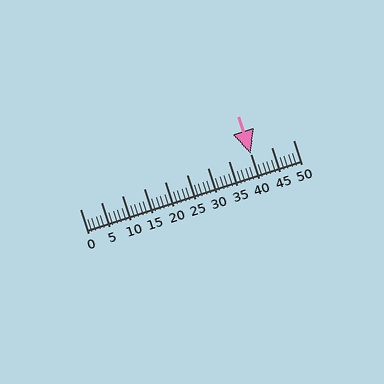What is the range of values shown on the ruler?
The ruler shows values from 0 to 50.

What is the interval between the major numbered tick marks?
The major tick marks are spaced 5 units apart.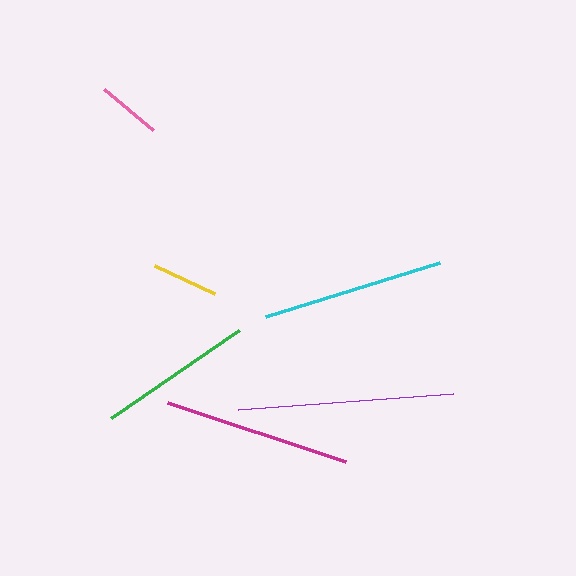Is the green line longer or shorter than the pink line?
The green line is longer than the pink line.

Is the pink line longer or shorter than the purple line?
The purple line is longer than the pink line.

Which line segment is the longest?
The purple line is the longest at approximately 215 pixels.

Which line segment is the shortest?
The pink line is the shortest at approximately 65 pixels.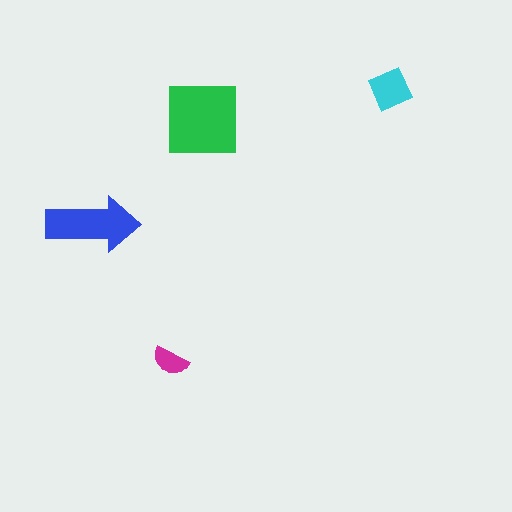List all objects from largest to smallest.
The green square, the blue arrow, the cyan diamond, the magenta semicircle.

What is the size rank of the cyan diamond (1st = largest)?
3rd.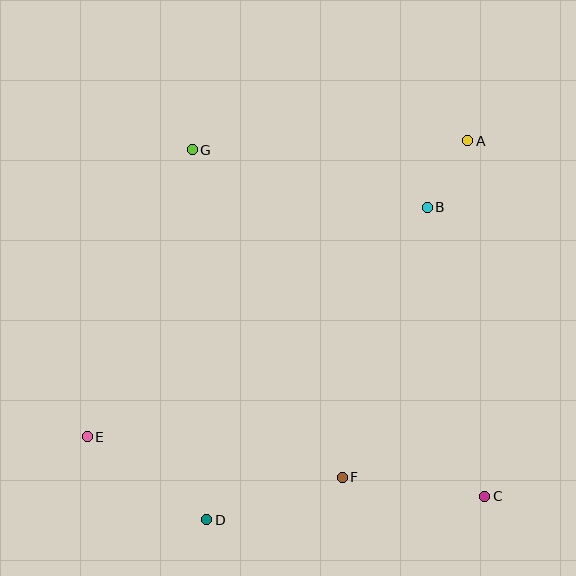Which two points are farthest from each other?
Points A and E are farthest from each other.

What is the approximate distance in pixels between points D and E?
The distance between D and E is approximately 146 pixels.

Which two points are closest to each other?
Points A and B are closest to each other.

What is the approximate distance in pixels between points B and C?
The distance between B and C is approximately 294 pixels.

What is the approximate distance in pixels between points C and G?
The distance between C and G is approximately 453 pixels.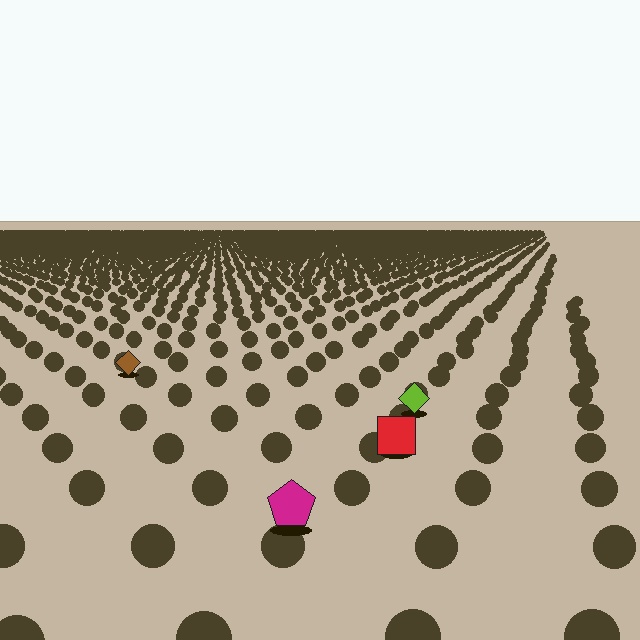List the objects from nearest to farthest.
From nearest to farthest: the magenta pentagon, the red square, the lime diamond, the brown diamond.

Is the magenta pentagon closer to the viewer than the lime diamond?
Yes. The magenta pentagon is closer — you can tell from the texture gradient: the ground texture is coarser near it.